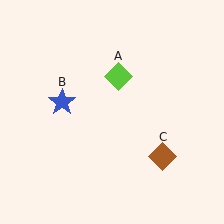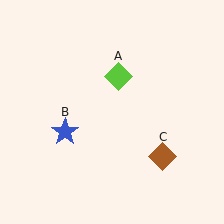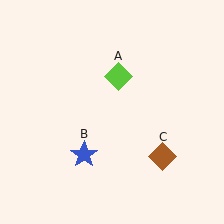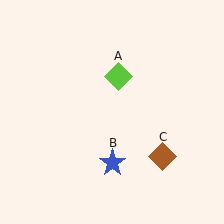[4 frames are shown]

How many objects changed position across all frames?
1 object changed position: blue star (object B).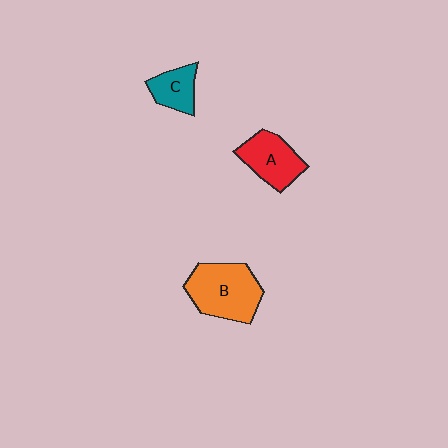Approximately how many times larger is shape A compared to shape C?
Approximately 1.5 times.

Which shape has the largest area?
Shape B (orange).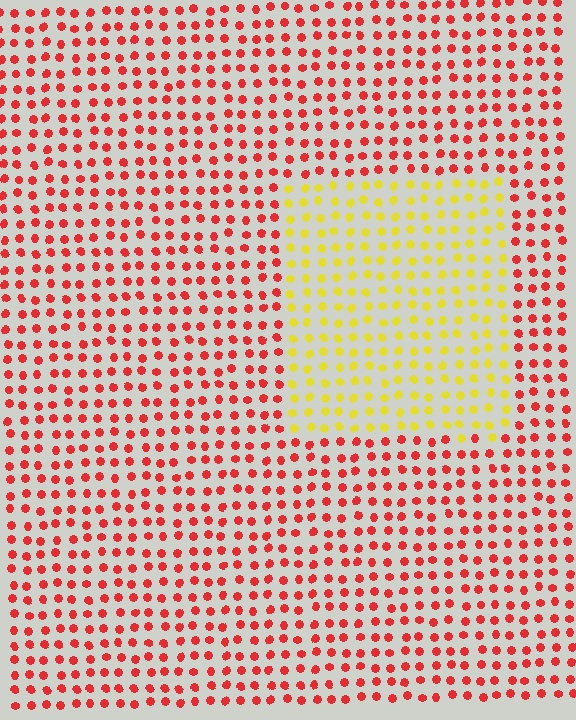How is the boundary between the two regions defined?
The boundary is defined purely by a slight shift in hue (about 60 degrees). Spacing, size, and orientation are identical on both sides.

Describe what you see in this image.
The image is filled with small red elements in a uniform arrangement. A rectangle-shaped region is visible where the elements are tinted to a slightly different hue, forming a subtle color boundary.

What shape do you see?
I see a rectangle.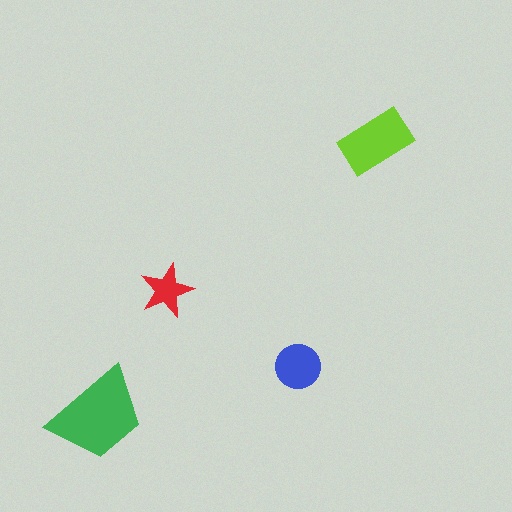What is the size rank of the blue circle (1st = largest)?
3rd.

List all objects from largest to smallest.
The green trapezoid, the lime rectangle, the blue circle, the red star.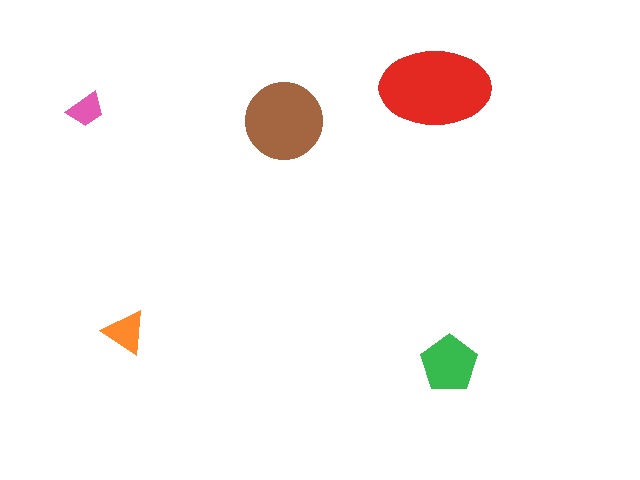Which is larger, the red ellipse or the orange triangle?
The red ellipse.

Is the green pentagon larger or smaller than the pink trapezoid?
Larger.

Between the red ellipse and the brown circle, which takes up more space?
The red ellipse.